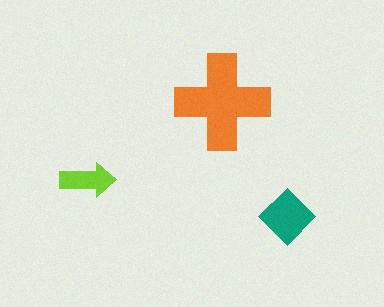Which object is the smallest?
The lime arrow.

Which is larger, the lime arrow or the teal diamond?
The teal diamond.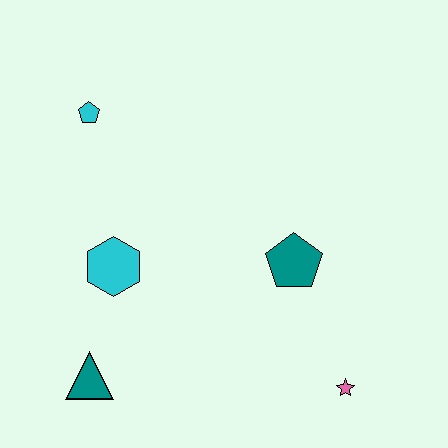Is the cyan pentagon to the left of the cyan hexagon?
Yes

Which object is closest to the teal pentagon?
The pink star is closest to the teal pentagon.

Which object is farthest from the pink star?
The cyan pentagon is farthest from the pink star.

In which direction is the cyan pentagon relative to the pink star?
The cyan pentagon is above the pink star.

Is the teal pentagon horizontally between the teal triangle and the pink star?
Yes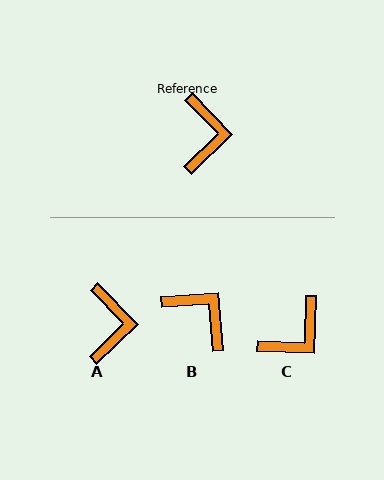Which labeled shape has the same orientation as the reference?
A.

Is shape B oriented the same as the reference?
No, it is off by about 50 degrees.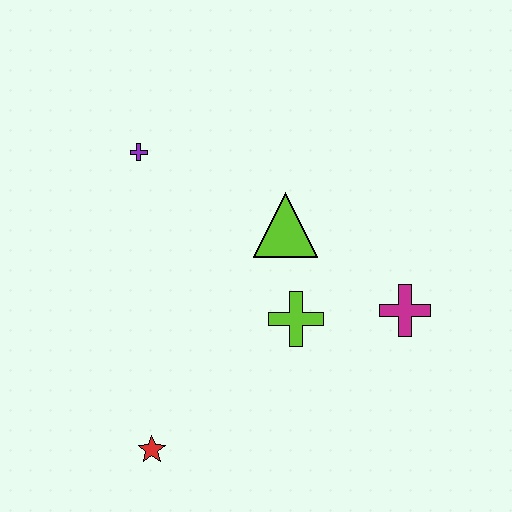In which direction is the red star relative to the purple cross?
The red star is below the purple cross.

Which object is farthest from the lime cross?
The purple cross is farthest from the lime cross.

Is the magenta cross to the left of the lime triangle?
No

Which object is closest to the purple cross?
The lime triangle is closest to the purple cross.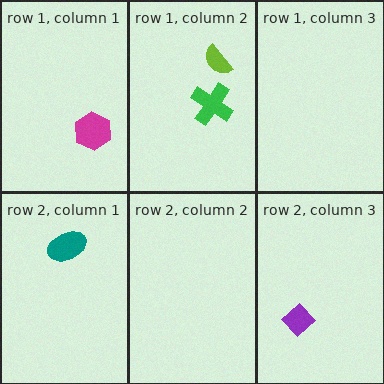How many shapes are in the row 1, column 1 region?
1.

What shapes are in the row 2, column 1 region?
The teal ellipse.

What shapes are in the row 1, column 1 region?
The magenta hexagon.